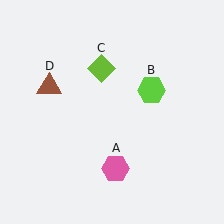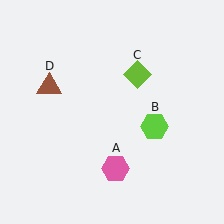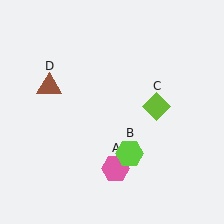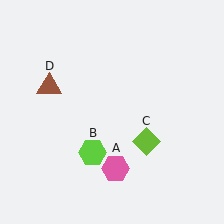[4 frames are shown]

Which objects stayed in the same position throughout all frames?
Pink hexagon (object A) and brown triangle (object D) remained stationary.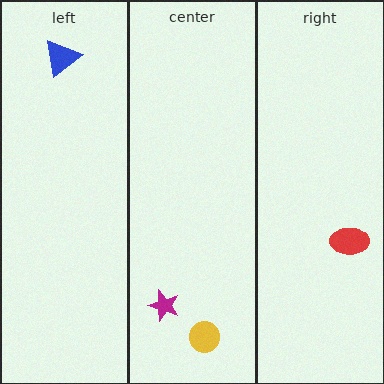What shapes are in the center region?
The yellow circle, the magenta star.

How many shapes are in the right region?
1.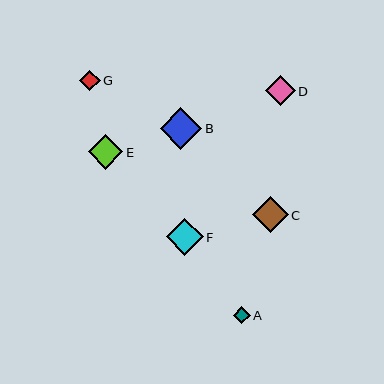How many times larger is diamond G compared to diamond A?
Diamond G is approximately 1.2 times the size of diamond A.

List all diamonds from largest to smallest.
From largest to smallest: B, F, C, E, D, G, A.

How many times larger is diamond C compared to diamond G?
Diamond C is approximately 1.7 times the size of diamond G.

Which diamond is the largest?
Diamond B is the largest with a size of approximately 42 pixels.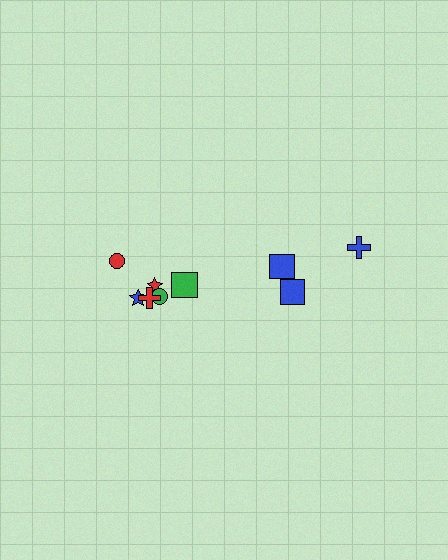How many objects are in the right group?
There are 3 objects.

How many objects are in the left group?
There are 6 objects.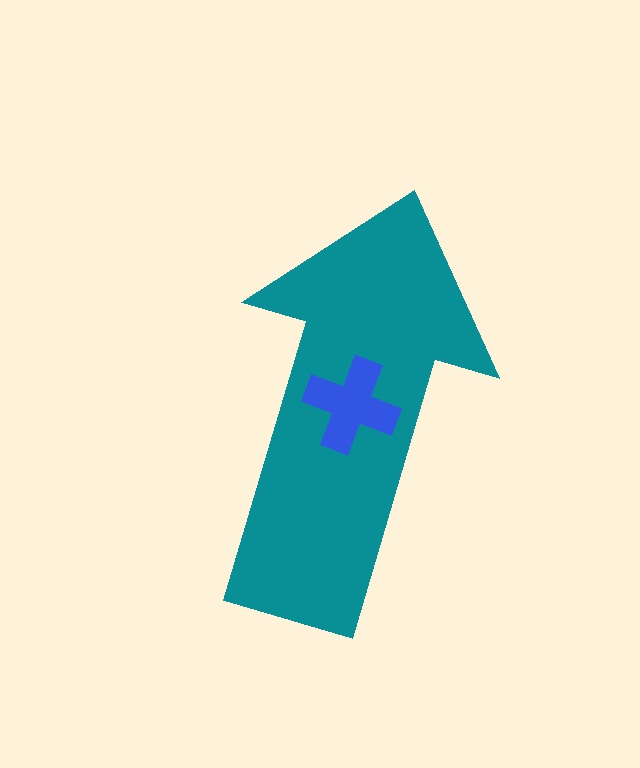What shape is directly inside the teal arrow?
The blue cross.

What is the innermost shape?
The blue cross.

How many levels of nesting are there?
2.